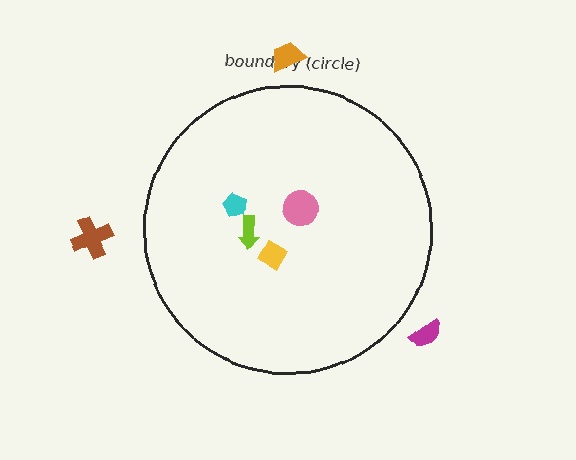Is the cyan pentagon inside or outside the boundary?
Inside.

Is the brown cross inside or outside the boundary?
Outside.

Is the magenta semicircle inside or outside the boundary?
Outside.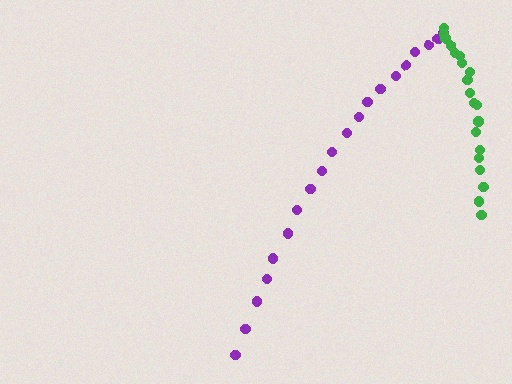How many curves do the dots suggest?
There are 2 distinct paths.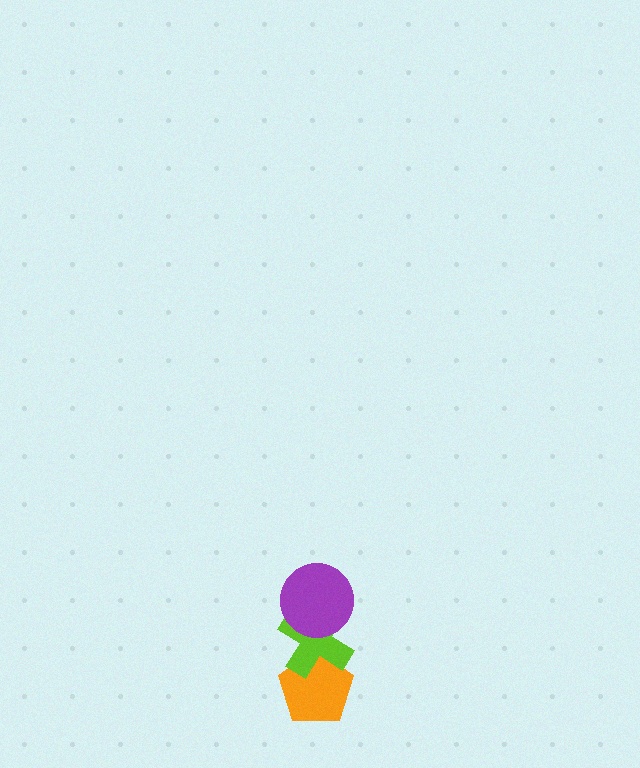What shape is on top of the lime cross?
The purple circle is on top of the lime cross.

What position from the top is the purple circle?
The purple circle is 1st from the top.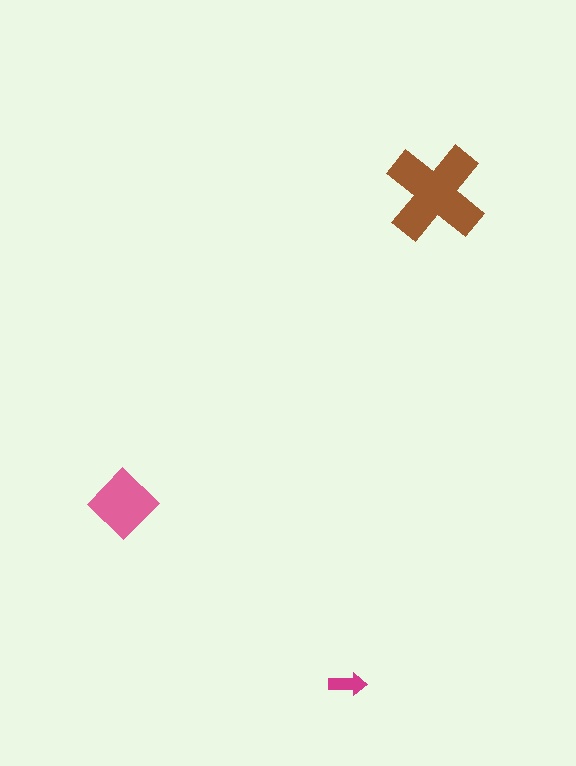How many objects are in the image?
There are 3 objects in the image.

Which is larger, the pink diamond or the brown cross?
The brown cross.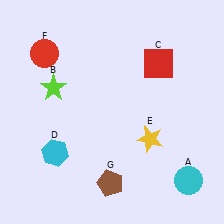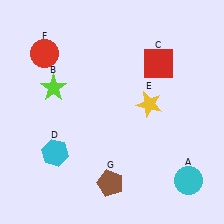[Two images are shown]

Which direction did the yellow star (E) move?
The yellow star (E) moved up.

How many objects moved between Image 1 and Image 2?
1 object moved between the two images.